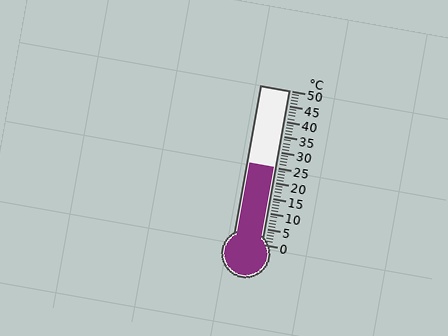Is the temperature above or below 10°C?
The temperature is above 10°C.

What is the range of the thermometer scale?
The thermometer scale ranges from 0°C to 50°C.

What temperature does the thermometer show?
The thermometer shows approximately 25°C.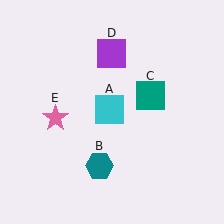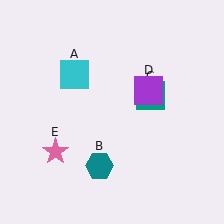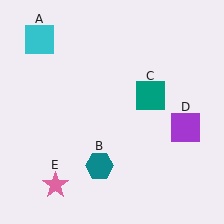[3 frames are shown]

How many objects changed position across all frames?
3 objects changed position: cyan square (object A), purple square (object D), pink star (object E).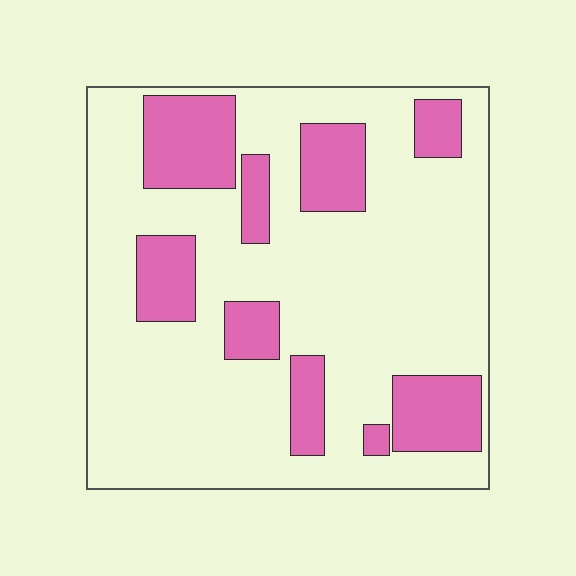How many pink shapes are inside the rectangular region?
9.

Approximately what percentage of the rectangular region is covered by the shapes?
Approximately 25%.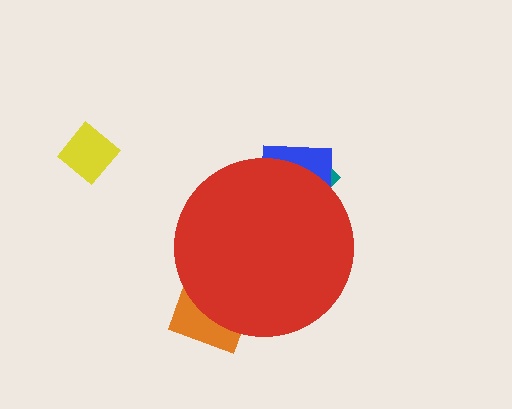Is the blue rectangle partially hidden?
Yes, the blue rectangle is partially hidden behind the red circle.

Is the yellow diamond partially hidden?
No, the yellow diamond is fully visible.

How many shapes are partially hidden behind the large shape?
3 shapes are partially hidden.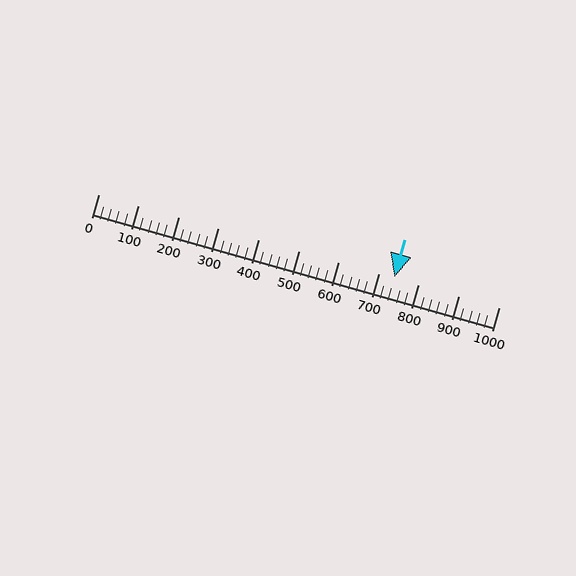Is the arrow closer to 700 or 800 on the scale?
The arrow is closer to 700.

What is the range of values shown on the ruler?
The ruler shows values from 0 to 1000.